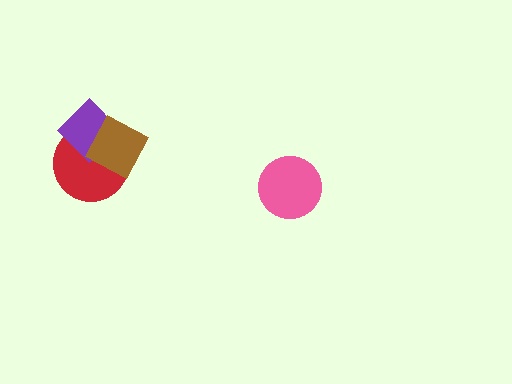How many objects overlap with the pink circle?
0 objects overlap with the pink circle.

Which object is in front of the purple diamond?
The brown diamond is in front of the purple diamond.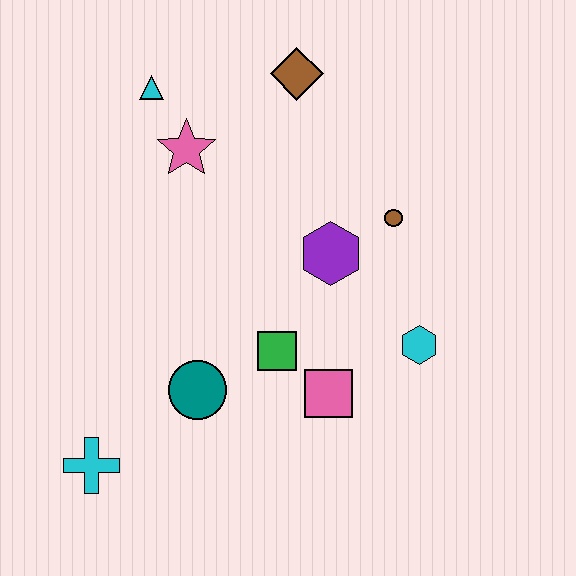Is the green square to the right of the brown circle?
No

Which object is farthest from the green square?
The cyan triangle is farthest from the green square.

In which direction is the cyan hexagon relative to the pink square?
The cyan hexagon is to the right of the pink square.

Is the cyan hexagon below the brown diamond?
Yes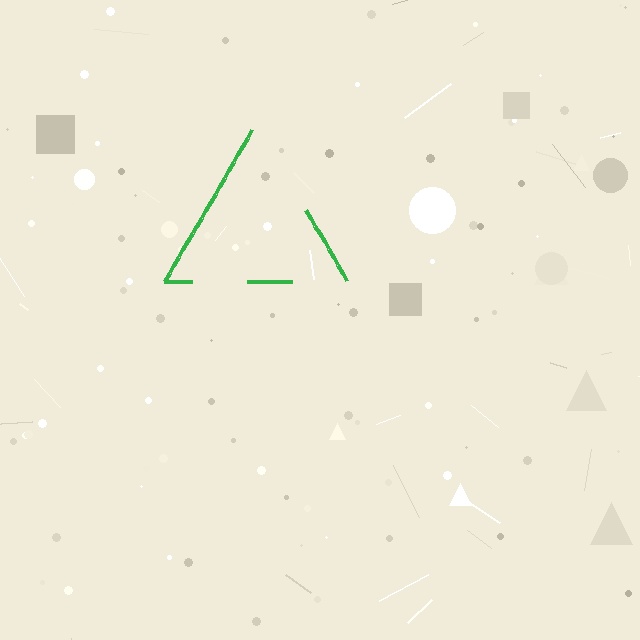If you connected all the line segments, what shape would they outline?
They would outline a triangle.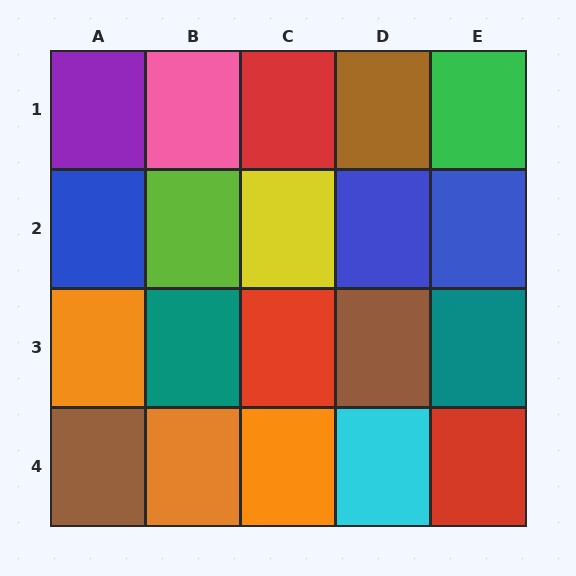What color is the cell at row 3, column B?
Teal.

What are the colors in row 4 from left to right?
Brown, orange, orange, cyan, red.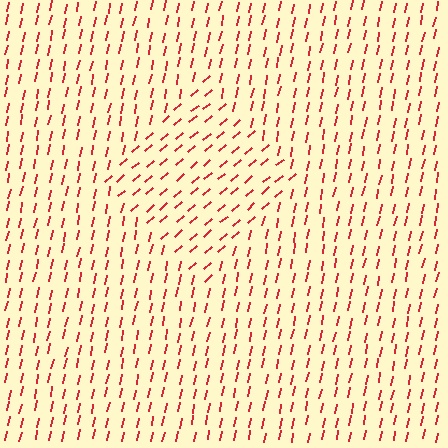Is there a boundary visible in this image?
Yes, there is a texture boundary formed by a change in line orientation.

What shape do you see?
I see a diamond.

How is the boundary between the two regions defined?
The boundary is defined purely by a change in line orientation (approximately 38 degrees difference). All lines are the same color and thickness.